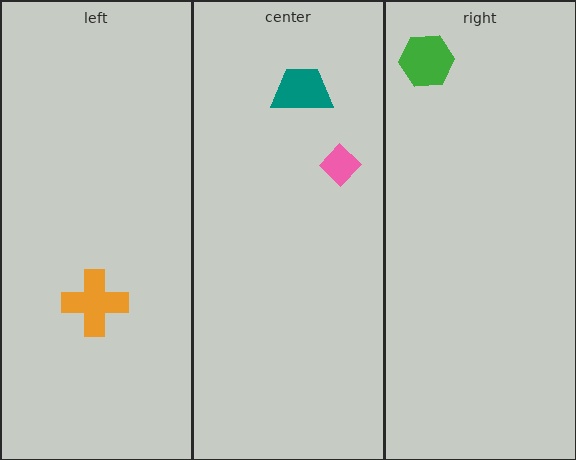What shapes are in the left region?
The orange cross.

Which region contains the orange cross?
The left region.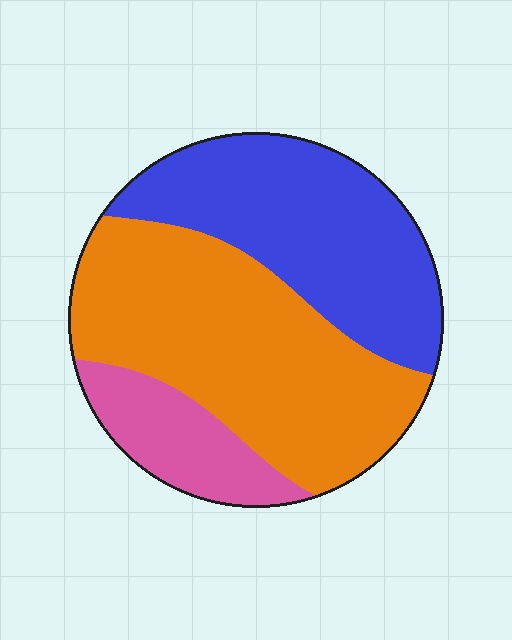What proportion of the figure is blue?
Blue takes up about three eighths (3/8) of the figure.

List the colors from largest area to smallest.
From largest to smallest: orange, blue, pink.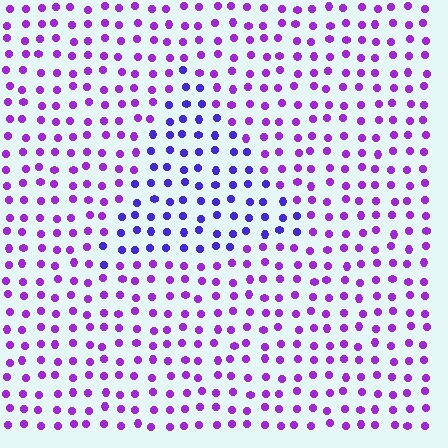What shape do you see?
I see a triangle.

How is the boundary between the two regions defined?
The boundary is defined purely by a slight shift in hue (about 33 degrees). Spacing, size, and orientation are identical on both sides.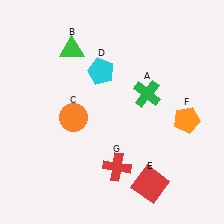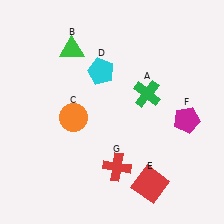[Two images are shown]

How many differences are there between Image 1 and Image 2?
There is 1 difference between the two images.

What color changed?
The pentagon (F) changed from orange in Image 1 to magenta in Image 2.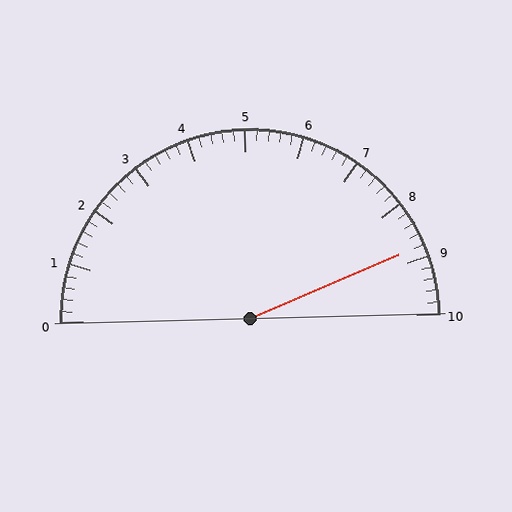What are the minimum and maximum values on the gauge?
The gauge ranges from 0 to 10.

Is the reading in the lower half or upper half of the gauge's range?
The reading is in the upper half of the range (0 to 10).